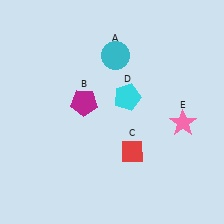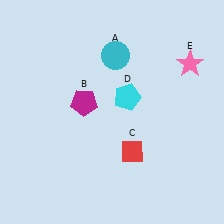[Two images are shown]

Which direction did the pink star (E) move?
The pink star (E) moved up.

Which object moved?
The pink star (E) moved up.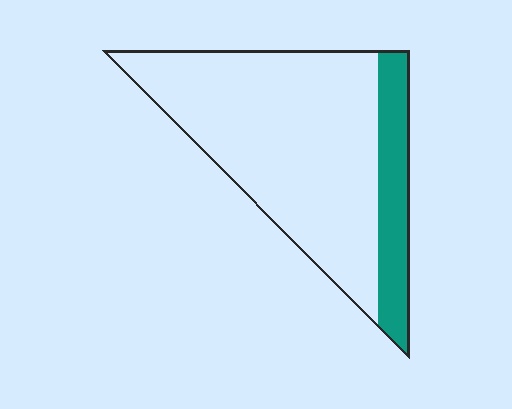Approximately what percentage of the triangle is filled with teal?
Approximately 20%.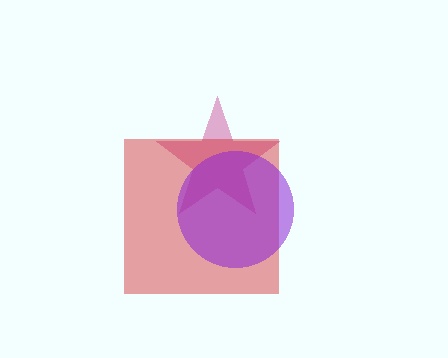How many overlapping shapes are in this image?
There are 3 overlapping shapes in the image.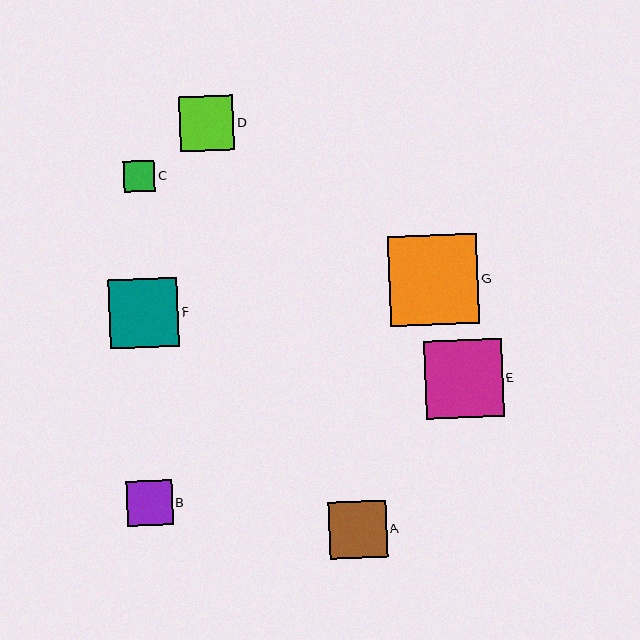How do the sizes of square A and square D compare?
Square A and square D are approximately the same size.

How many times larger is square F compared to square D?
Square F is approximately 1.3 times the size of square D.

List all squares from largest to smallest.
From largest to smallest: G, E, F, A, D, B, C.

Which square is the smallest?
Square C is the smallest with a size of approximately 31 pixels.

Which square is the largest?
Square G is the largest with a size of approximately 89 pixels.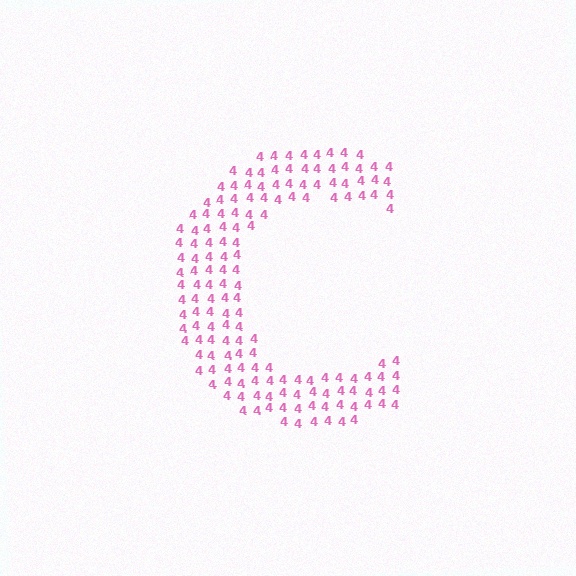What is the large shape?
The large shape is the letter C.